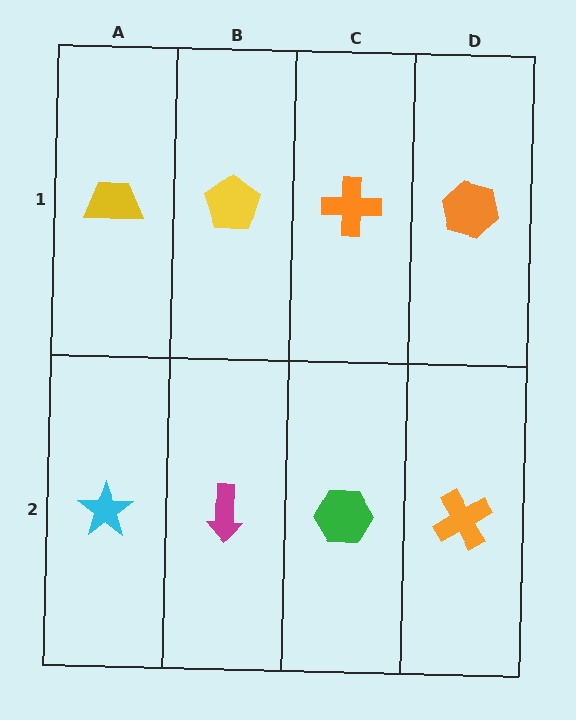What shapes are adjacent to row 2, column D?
An orange hexagon (row 1, column D), a green hexagon (row 2, column C).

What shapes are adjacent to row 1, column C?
A green hexagon (row 2, column C), a yellow pentagon (row 1, column B), an orange hexagon (row 1, column D).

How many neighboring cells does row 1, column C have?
3.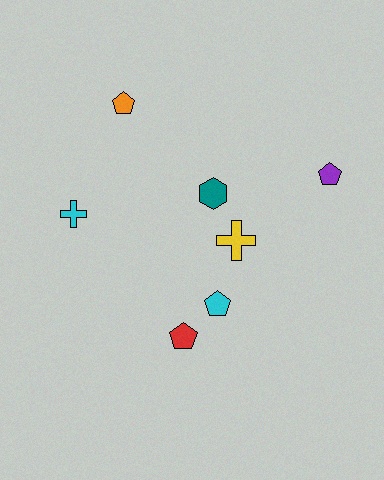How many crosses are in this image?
There are 2 crosses.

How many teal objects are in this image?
There is 1 teal object.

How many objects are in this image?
There are 7 objects.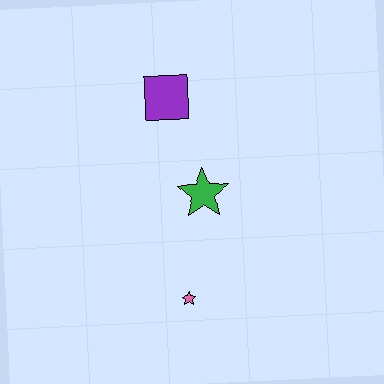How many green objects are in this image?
There is 1 green object.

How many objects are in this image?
There are 3 objects.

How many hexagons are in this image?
There are no hexagons.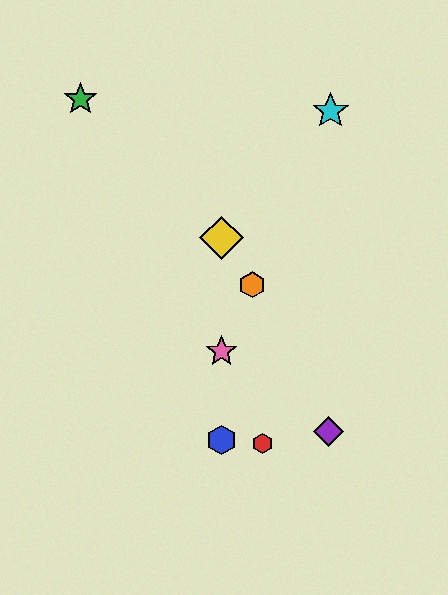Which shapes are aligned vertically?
The blue hexagon, the yellow diamond, the pink star are aligned vertically.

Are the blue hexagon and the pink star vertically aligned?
Yes, both are at x≈222.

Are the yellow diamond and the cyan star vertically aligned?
No, the yellow diamond is at x≈222 and the cyan star is at x≈331.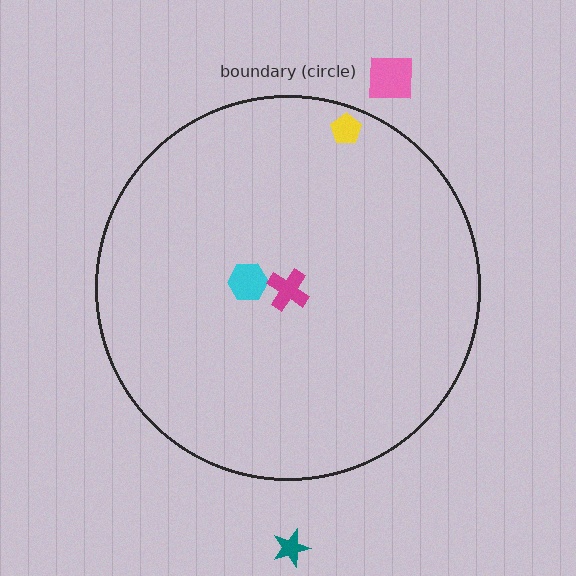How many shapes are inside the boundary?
3 inside, 2 outside.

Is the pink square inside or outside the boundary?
Outside.